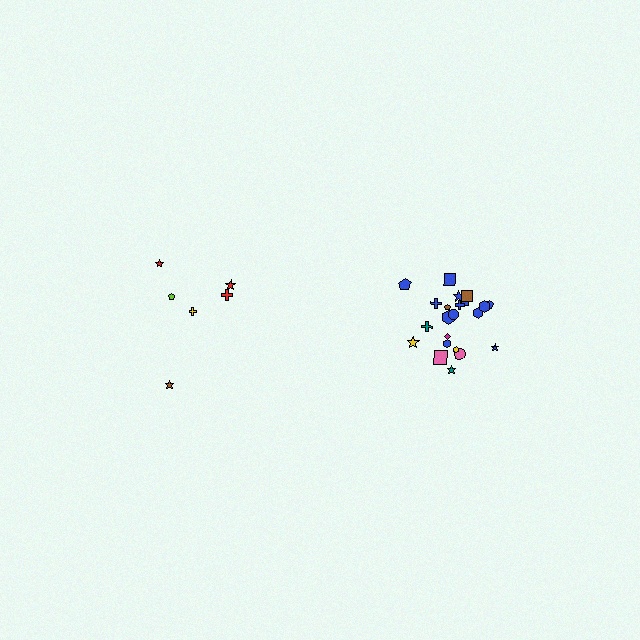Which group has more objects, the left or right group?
The right group.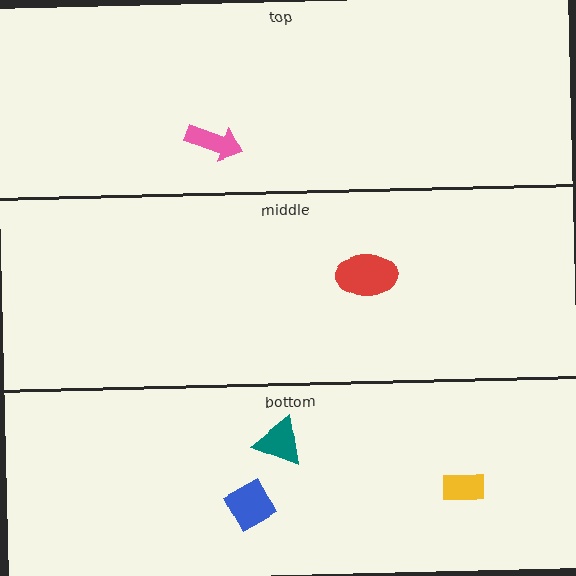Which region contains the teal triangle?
The bottom region.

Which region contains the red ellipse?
The middle region.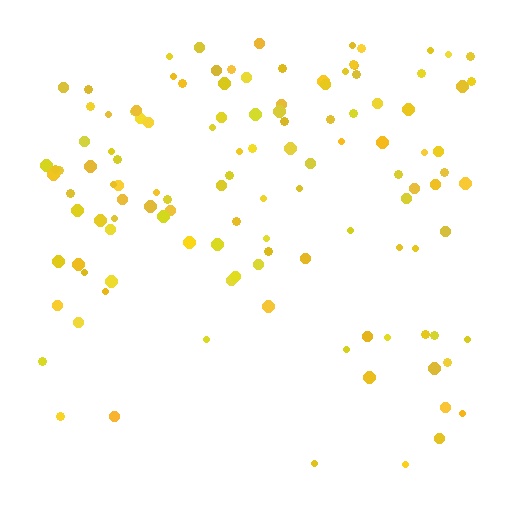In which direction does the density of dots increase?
From bottom to top, with the top side densest.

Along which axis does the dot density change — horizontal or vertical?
Vertical.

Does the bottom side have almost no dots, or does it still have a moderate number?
Still a moderate number, just noticeably fewer than the top.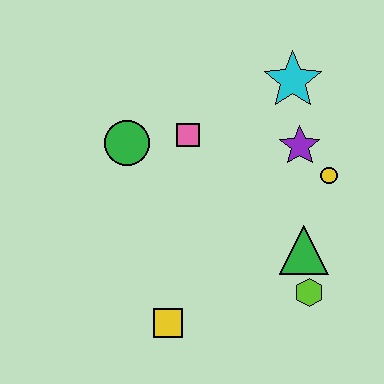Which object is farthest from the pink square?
The lime hexagon is farthest from the pink square.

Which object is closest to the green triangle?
The lime hexagon is closest to the green triangle.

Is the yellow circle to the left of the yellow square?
No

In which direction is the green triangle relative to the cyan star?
The green triangle is below the cyan star.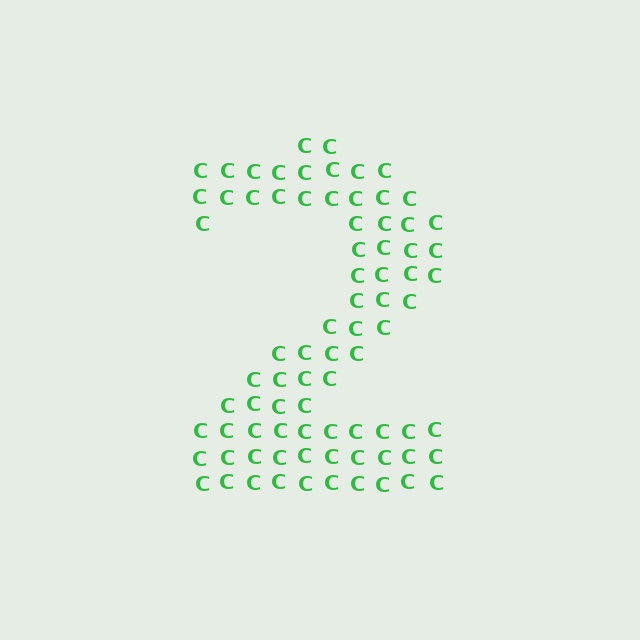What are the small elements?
The small elements are letter C's.